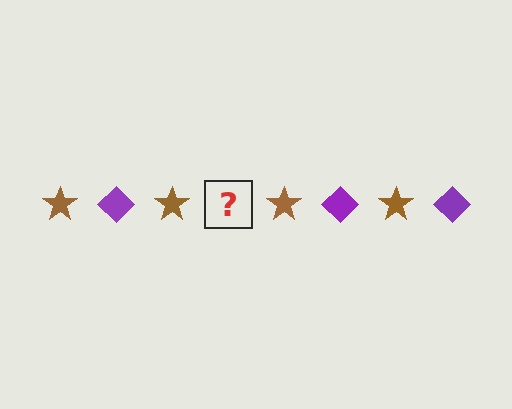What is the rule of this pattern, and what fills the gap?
The rule is that the pattern alternates between brown star and purple diamond. The gap should be filled with a purple diamond.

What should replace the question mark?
The question mark should be replaced with a purple diamond.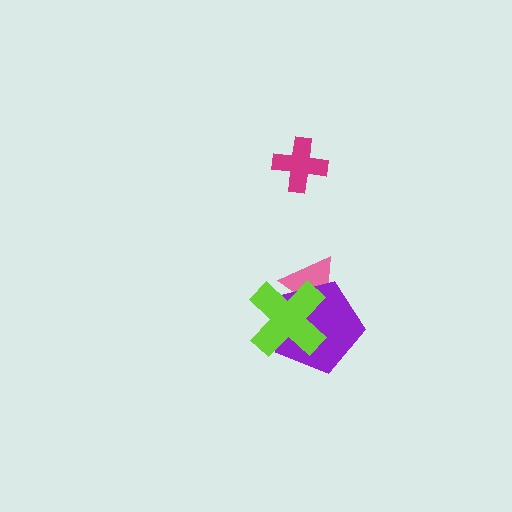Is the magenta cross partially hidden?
No, no other shape covers it.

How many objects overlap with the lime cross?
2 objects overlap with the lime cross.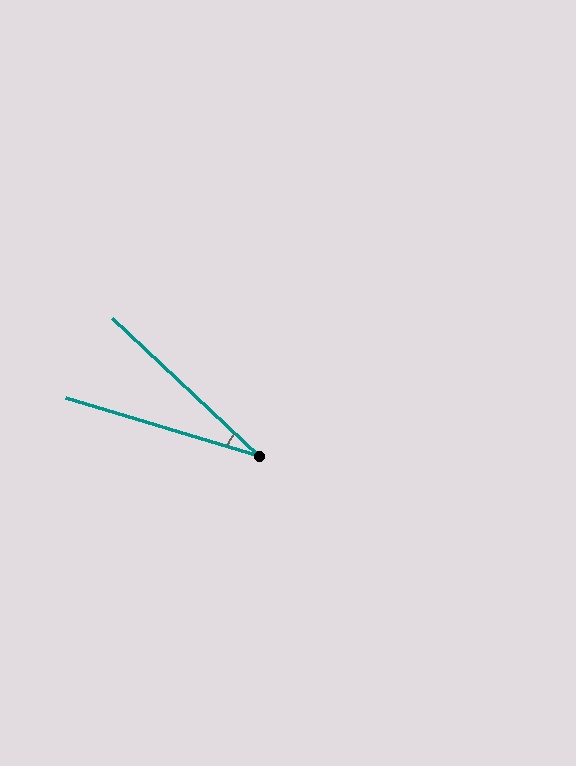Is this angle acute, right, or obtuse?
It is acute.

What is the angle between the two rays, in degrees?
Approximately 26 degrees.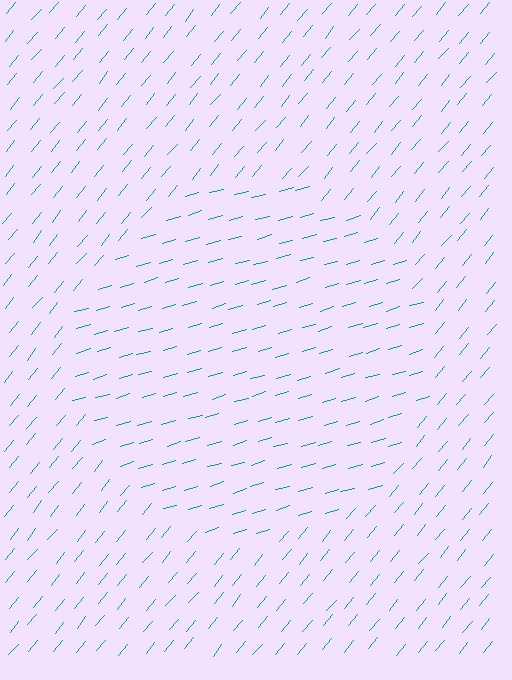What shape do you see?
I see a circle.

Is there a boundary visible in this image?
Yes, there is a texture boundary formed by a change in line orientation.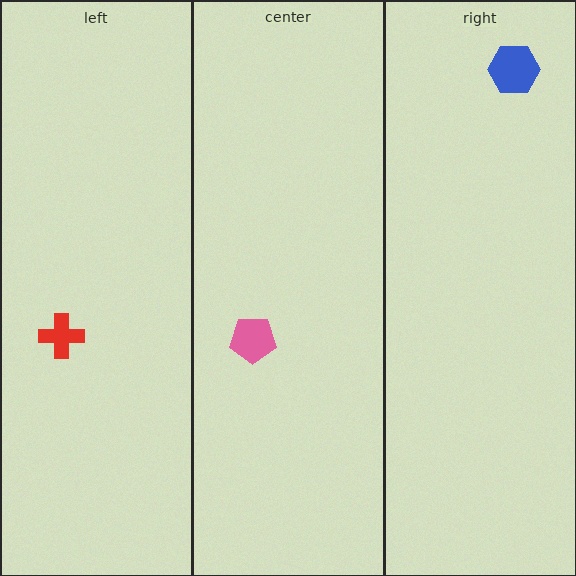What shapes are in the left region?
The red cross.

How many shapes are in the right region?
1.